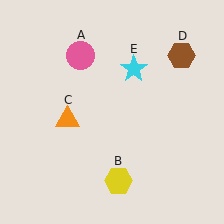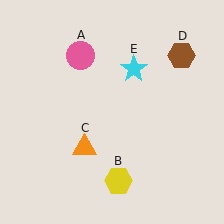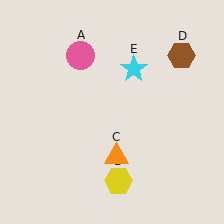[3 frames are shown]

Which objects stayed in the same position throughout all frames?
Pink circle (object A) and yellow hexagon (object B) and brown hexagon (object D) and cyan star (object E) remained stationary.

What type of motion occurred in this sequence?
The orange triangle (object C) rotated counterclockwise around the center of the scene.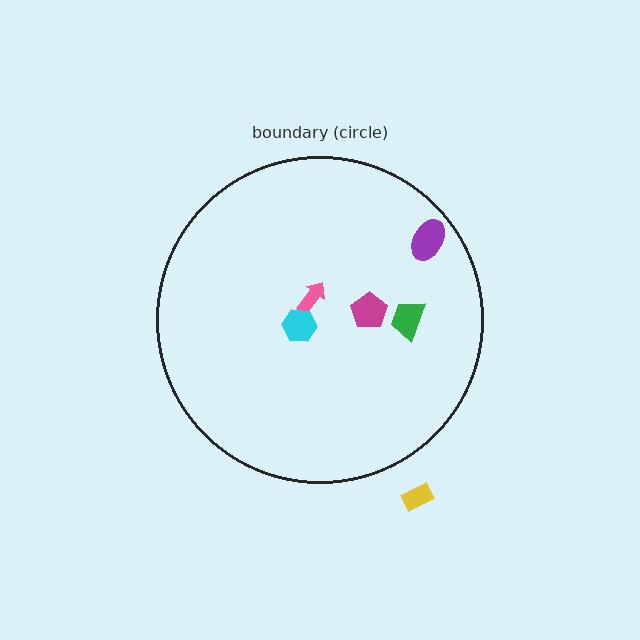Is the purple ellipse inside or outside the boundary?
Inside.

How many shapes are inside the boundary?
5 inside, 1 outside.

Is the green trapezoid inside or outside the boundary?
Inside.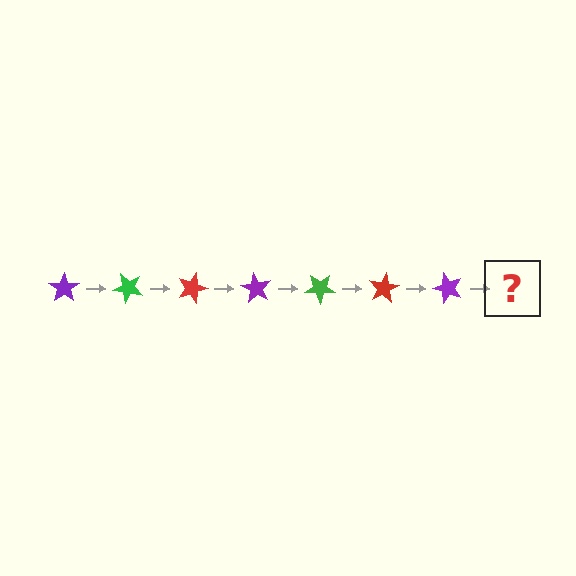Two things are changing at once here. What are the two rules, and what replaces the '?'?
The two rules are that it rotates 45 degrees each step and the color cycles through purple, green, and red. The '?' should be a green star, rotated 315 degrees from the start.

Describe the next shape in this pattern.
It should be a green star, rotated 315 degrees from the start.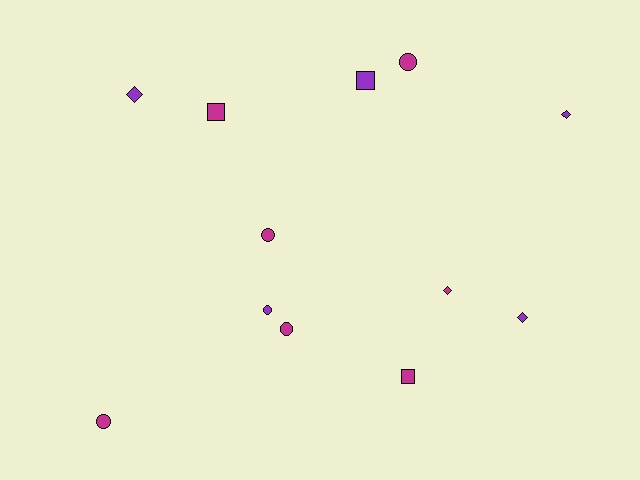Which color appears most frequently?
Magenta, with 7 objects.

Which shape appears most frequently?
Circle, with 5 objects.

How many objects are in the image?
There are 12 objects.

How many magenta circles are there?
There are 4 magenta circles.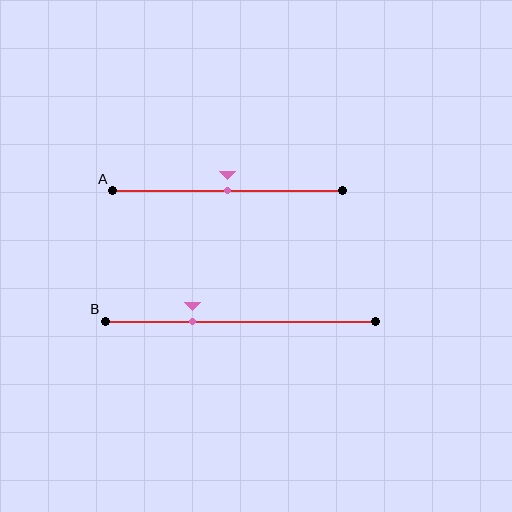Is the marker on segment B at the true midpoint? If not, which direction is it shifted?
No, the marker on segment B is shifted to the left by about 18% of the segment length.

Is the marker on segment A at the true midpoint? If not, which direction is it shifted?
Yes, the marker on segment A is at the true midpoint.